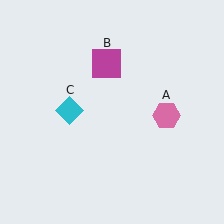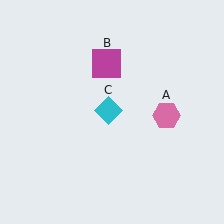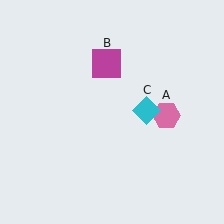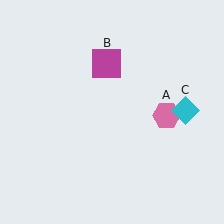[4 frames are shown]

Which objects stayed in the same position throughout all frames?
Pink hexagon (object A) and magenta square (object B) remained stationary.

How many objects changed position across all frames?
1 object changed position: cyan diamond (object C).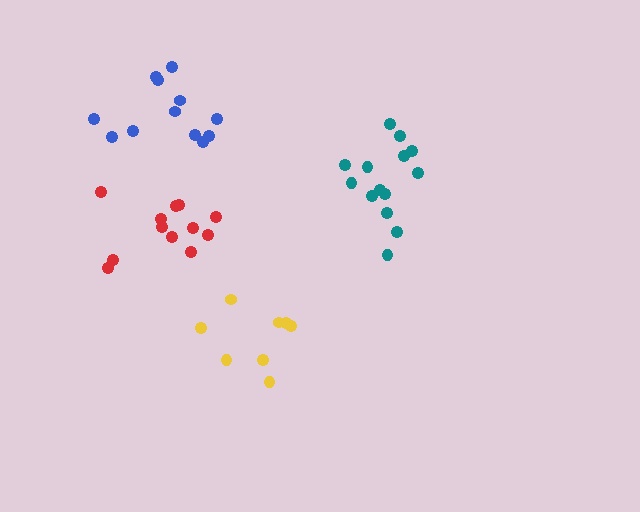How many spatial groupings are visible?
There are 4 spatial groupings.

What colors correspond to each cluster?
The clusters are colored: teal, yellow, red, blue.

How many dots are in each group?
Group 1: 14 dots, Group 2: 8 dots, Group 3: 12 dots, Group 4: 12 dots (46 total).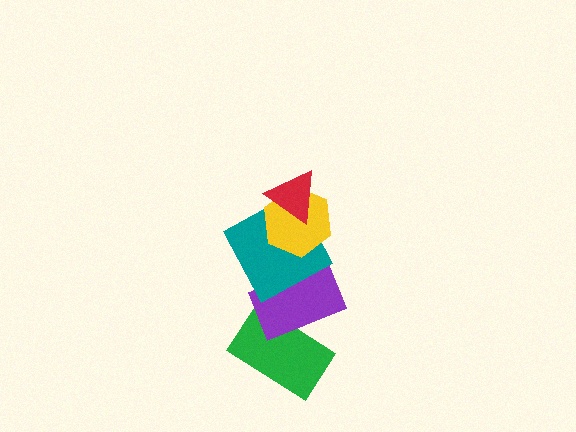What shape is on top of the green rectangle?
The purple rectangle is on top of the green rectangle.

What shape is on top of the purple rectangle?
The teal square is on top of the purple rectangle.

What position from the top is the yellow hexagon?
The yellow hexagon is 2nd from the top.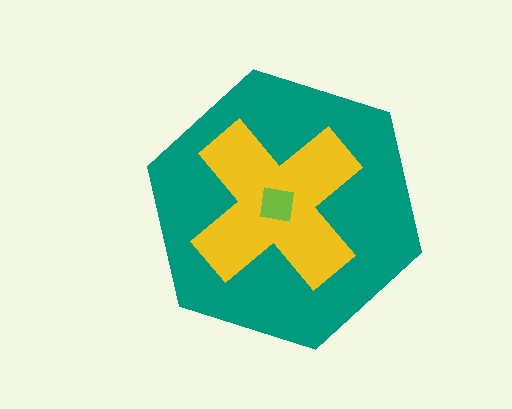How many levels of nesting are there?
3.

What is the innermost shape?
The lime square.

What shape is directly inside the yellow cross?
The lime square.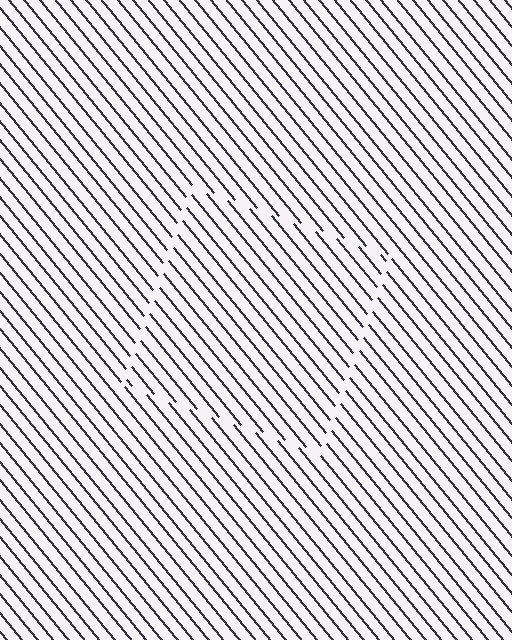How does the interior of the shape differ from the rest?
The interior of the shape contains the same grating, shifted by half a period — the contour is defined by the phase discontinuity where line-ends from the inner and outer gratings abut.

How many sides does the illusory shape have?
4 sides — the line-ends trace a square.